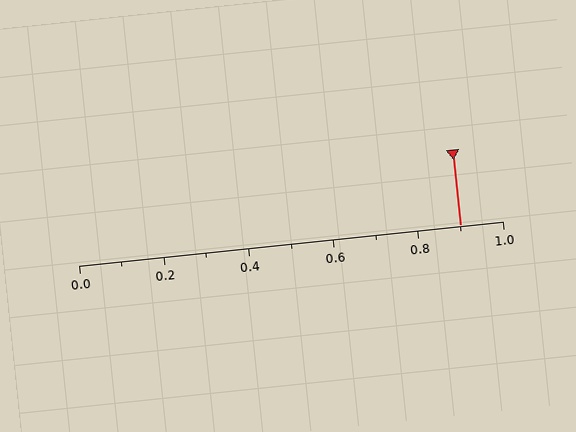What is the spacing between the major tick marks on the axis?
The major ticks are spaced 0.2 apart.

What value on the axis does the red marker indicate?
The marker indicates approximately 0.9.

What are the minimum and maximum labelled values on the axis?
The axis runs from 0.0 to 1.0.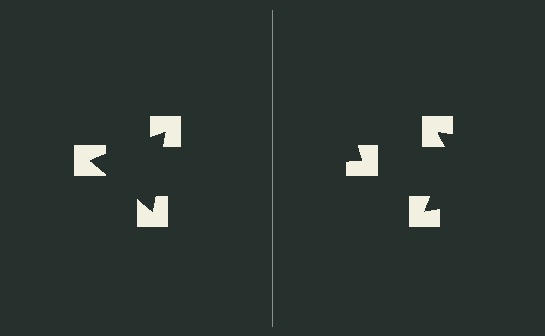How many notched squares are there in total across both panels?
6 — 3 on each side.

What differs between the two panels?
The notched squares are positioned identically on both sides; only the wedge orientations differ. On the left they align to a triangle; on the right they are misaligned.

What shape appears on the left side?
An illusory triangle.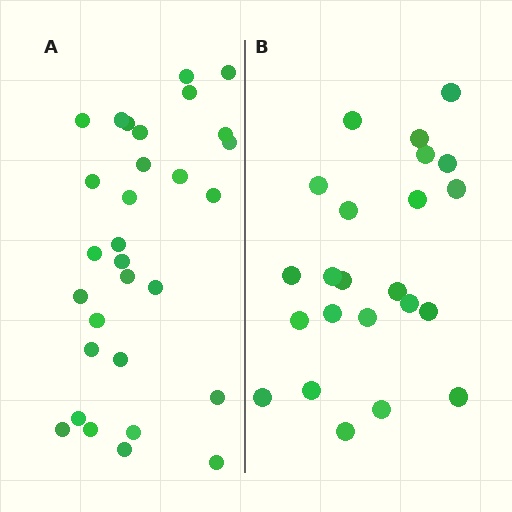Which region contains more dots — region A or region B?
Region A (the left region) has more dots.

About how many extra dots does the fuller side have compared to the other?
Region A has roughly 8 or so more dots than region B.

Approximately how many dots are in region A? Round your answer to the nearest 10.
About 30 dots.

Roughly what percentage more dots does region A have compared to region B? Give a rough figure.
About 30% more.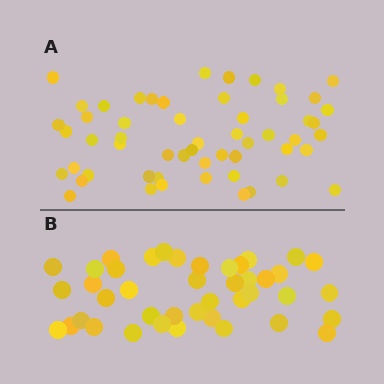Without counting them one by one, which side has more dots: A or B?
Region A (the top region) has more dots.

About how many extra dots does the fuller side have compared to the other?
Region A has approximately 15 more dots than region B.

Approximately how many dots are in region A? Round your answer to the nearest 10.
About 60 dots. (The exact count is 55, which rounds to 60.)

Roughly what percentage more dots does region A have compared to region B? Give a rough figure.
About 30% more.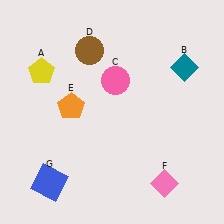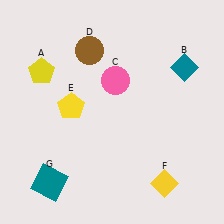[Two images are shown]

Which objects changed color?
E changed from orange to yellow. F changed from pink to yellow. G changed from blue to teal.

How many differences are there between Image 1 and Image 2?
There are 3 differences between the two images.